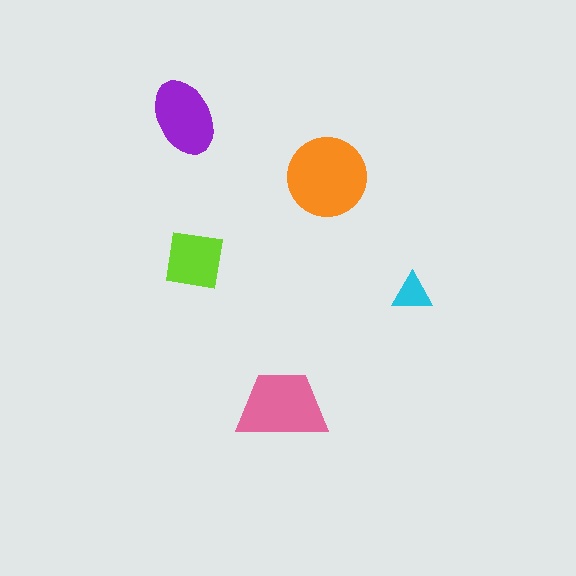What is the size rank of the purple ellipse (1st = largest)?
3rd.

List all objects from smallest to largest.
The cyan triangle, the lime square, the purple ellipse, the pink trapezoid, the orange circle.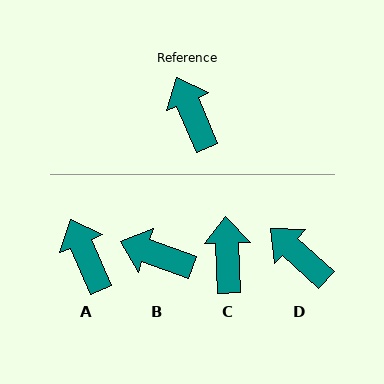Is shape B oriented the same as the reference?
No, it is off by about 47 degrees.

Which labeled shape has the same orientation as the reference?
A.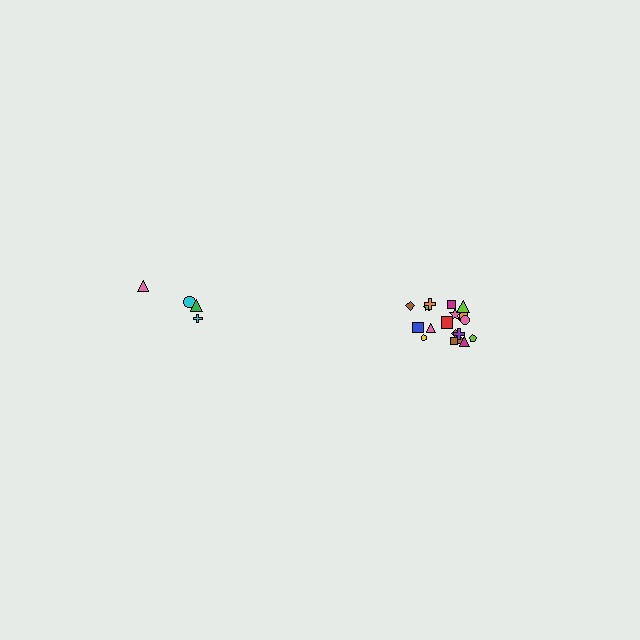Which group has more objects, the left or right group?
The right group.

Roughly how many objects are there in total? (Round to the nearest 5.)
Roughly 20 objects in total.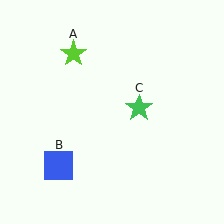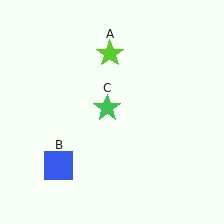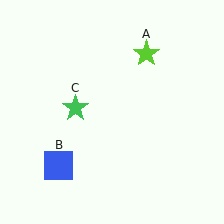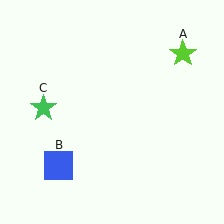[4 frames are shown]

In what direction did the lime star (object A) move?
The lime star (object A) moved right.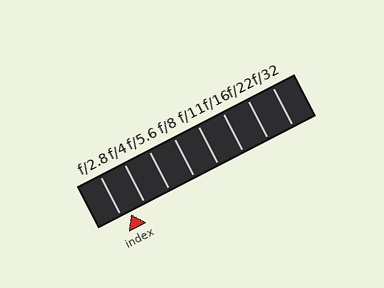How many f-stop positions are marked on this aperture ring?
There are 8 f-stop positions marked.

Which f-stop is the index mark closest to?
The index mark is closest to f/2.8.